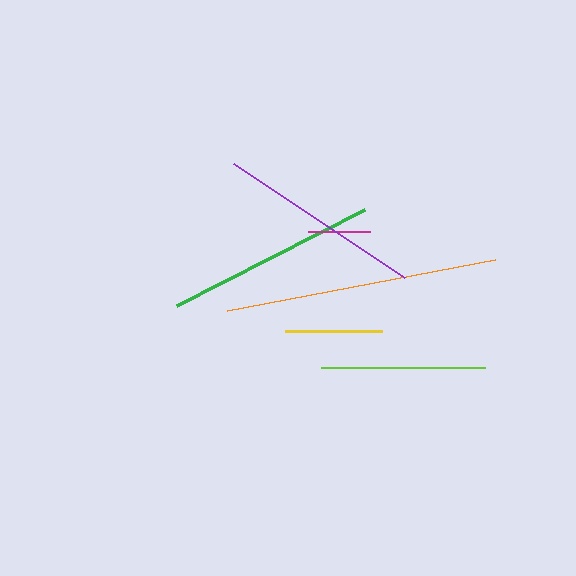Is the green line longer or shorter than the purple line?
The green line is longer than the purple line.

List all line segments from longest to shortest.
From longest to shortest: orange, green, purple, lime, yellow, magenta.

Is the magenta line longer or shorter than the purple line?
The purple line is longer than the magenta line.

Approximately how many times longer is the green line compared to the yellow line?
The green line is approximately 2.2 times the length of the yellow line.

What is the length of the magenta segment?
The magenta segment is approximately 63 pixels long.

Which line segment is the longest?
The orange line is the longest at approximately 272 pixels.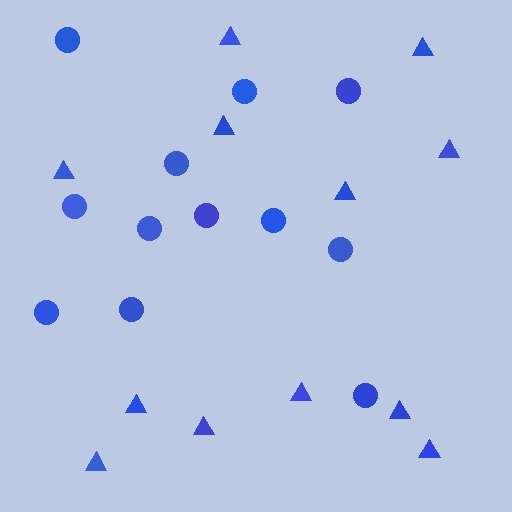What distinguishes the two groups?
There are 2 groups: one group of triangles (12) and one group of circles (12).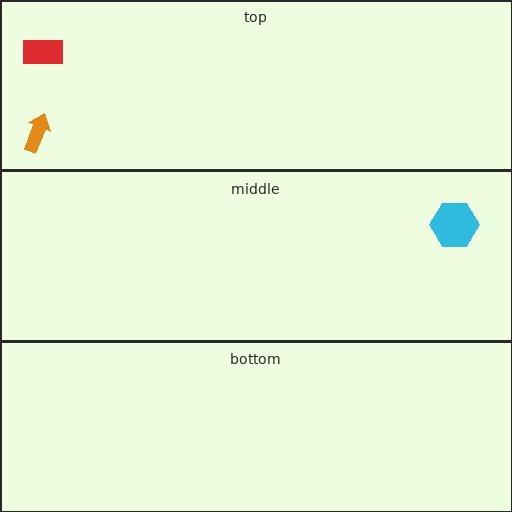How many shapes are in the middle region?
1.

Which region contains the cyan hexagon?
The middle region.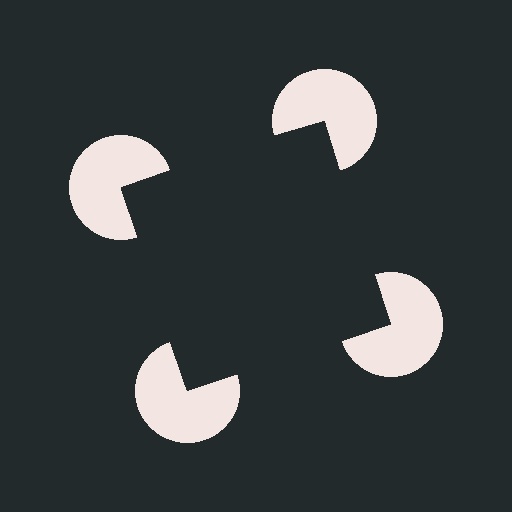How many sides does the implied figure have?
4 sides.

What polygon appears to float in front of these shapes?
An illusory square — its edges are inferred from the aligned wedge cuts in the pac-man discs, not physically drawn.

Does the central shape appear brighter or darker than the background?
It typically appears slightly darker than the background, even though no actual brightness change is drawn.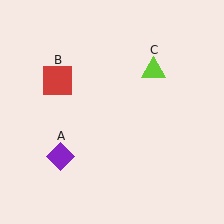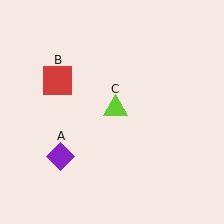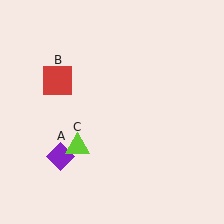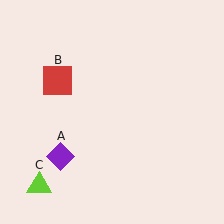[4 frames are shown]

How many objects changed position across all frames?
1 object changed position: lime triangle (object C).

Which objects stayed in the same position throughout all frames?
Purple diamond (object A) and red square (object B) remained stationary.